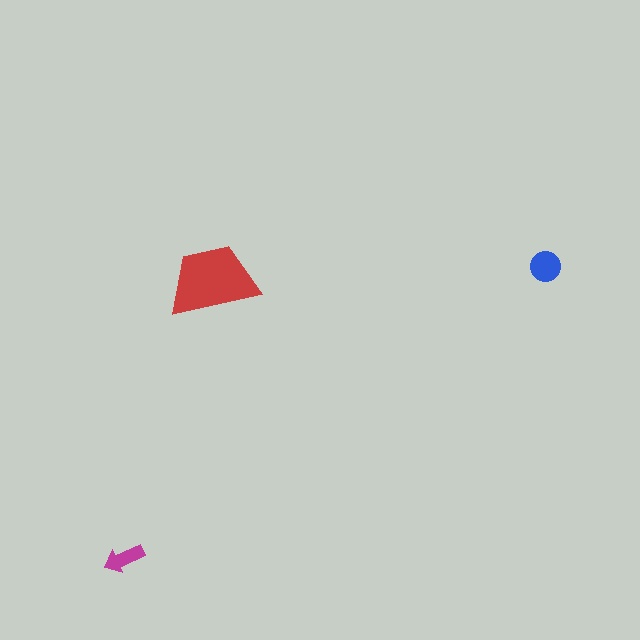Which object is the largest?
The red trapezoid.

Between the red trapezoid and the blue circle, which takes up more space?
The red trapezoid.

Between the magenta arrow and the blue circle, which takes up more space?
The blue circle.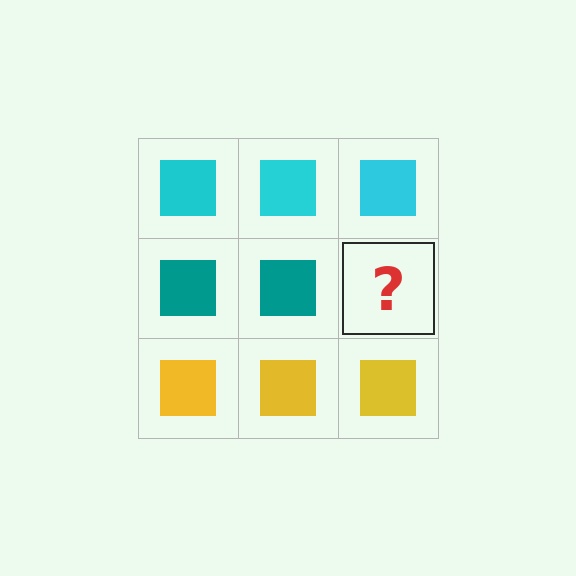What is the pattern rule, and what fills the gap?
The rule is that each row has a consistent color. The gap should be filled with a teal square.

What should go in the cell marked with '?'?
The missing cell should contain a teal square.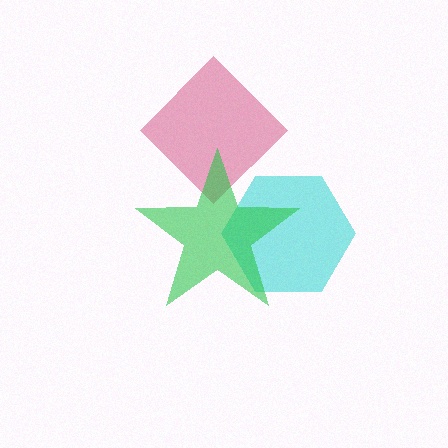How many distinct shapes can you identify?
There are 3 distinct shapes: a cyan hexagon, a pink diamond, a green star.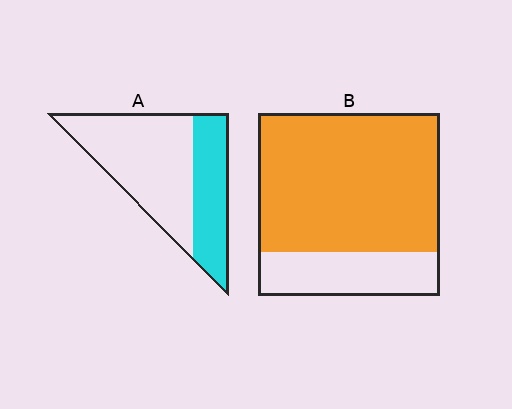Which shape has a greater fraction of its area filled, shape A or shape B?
Shape B.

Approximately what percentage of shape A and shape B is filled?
A is approximately 35% and B is approximately 75%.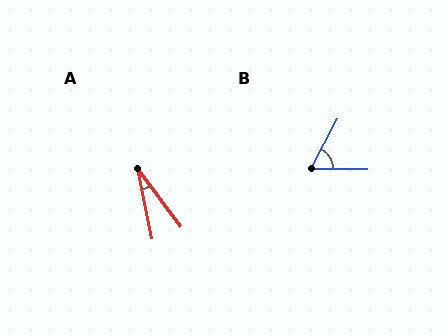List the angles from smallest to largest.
A (25°), B (63°).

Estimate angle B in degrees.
Approximately 63 degrees.